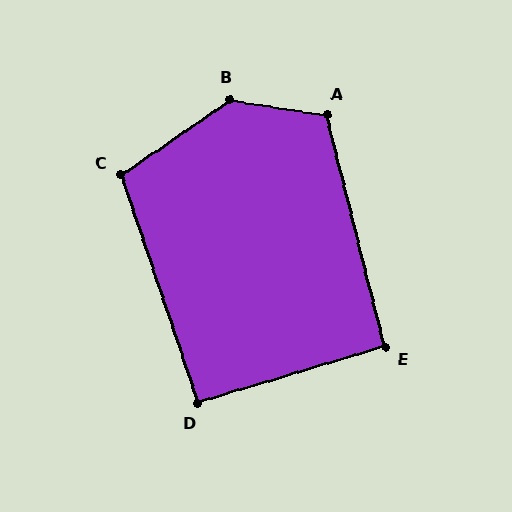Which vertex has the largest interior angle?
B, at approximately 137 degrees.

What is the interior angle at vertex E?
Approximately 92 degrees (approximately right).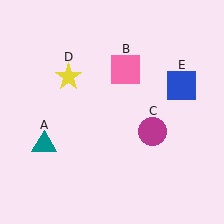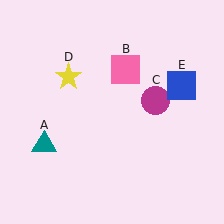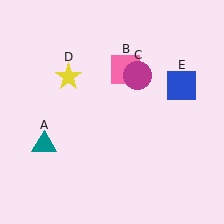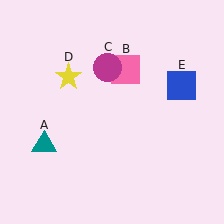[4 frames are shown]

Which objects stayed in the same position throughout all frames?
Teal triangle (object A) and pink square (object B) and yellow star (object D) and blue square (object E) remained stationary.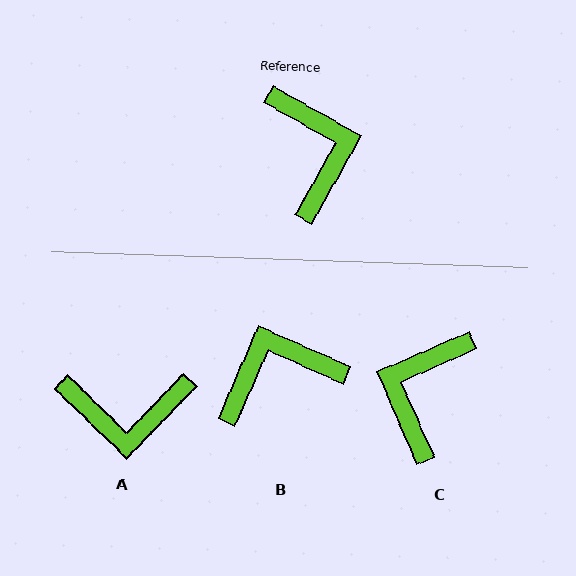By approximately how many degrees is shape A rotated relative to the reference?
Approximately 104 degrees clockwise.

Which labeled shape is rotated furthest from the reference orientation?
C, about 143 degrees away.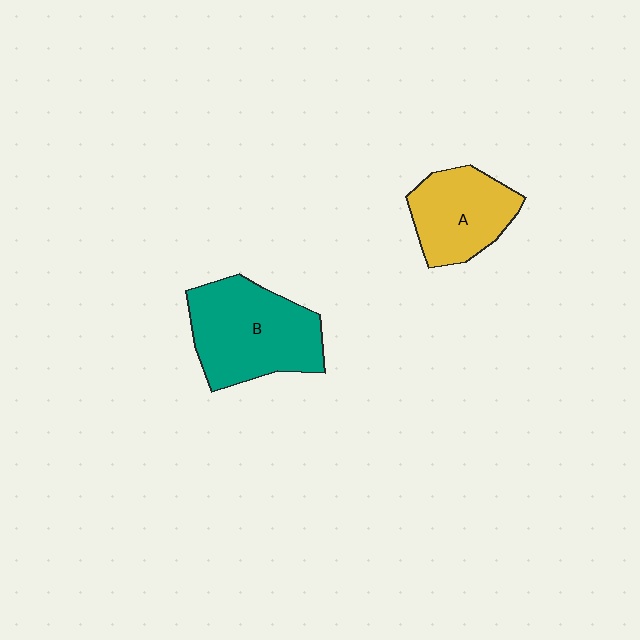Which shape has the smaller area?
Shape A (yellow).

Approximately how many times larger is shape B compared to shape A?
Approximately 1.4 times.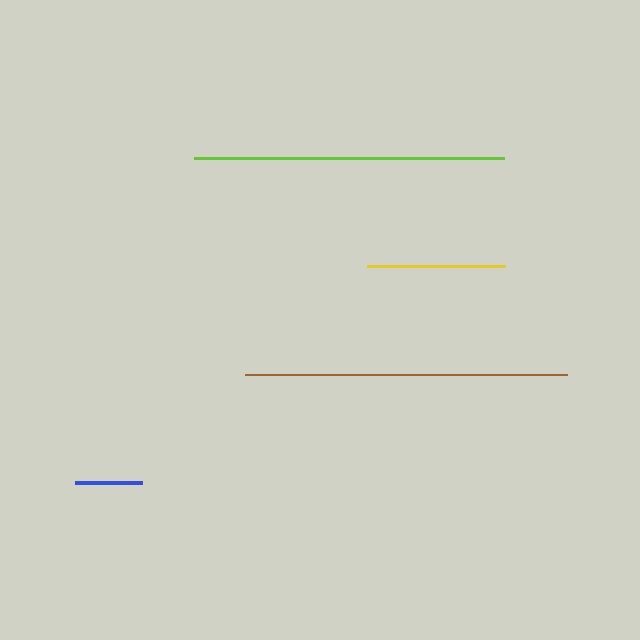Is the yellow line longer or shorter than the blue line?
The yellow line is longer than the blue line.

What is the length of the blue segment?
The blue segment is approximately 67 pixels long.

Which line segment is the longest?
The brown line is the longest at approximately 322 pixels.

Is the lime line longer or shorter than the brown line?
The brown line is longer than the lime line.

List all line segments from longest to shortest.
From longest to shortest: brown, lime, yellow, blue.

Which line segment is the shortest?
The blue line is the shortest at approximately 67 pixels.